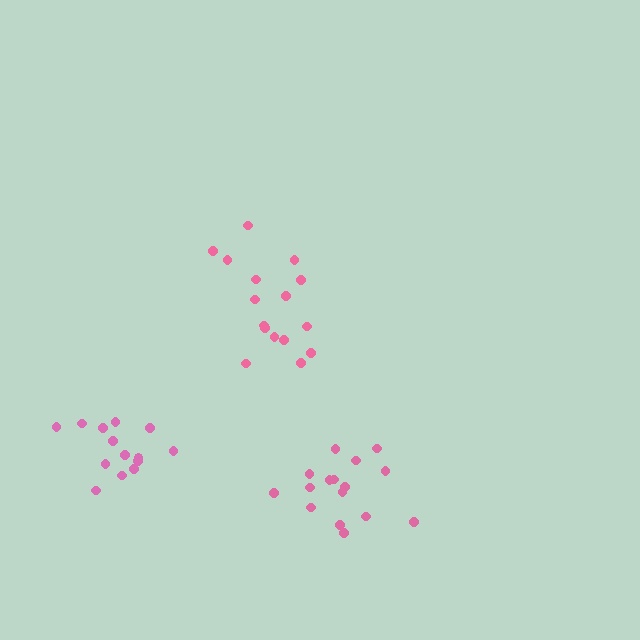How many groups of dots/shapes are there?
There are 3 groups.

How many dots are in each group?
Group 1: 16 dots, Group 2: 16 dots, Group 3: 14 dots (46 total).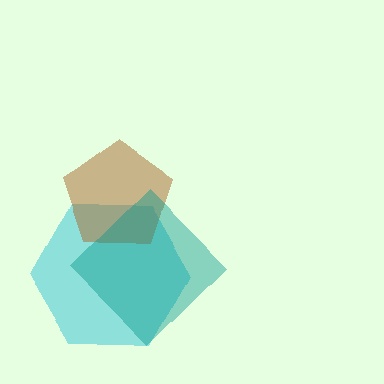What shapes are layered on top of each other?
The layered shapes are: a cyan hexagon, a brown pentagon, a teal diamond.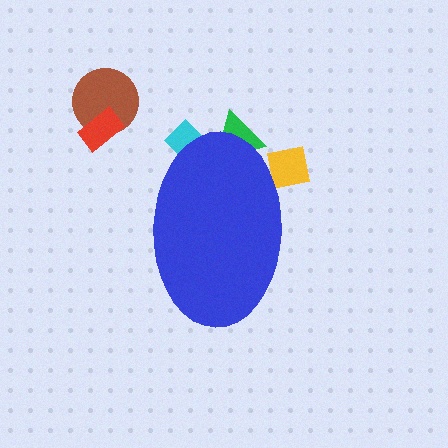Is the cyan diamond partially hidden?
Yes, the cyan diamond is partially hidden behind the blue ellipse.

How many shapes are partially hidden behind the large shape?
3 shapes are partially hidden.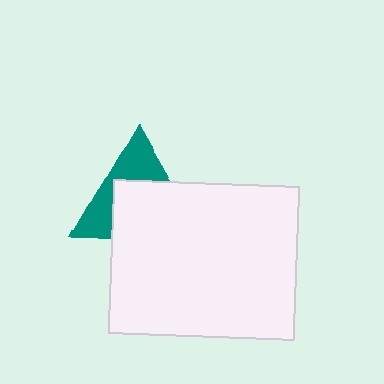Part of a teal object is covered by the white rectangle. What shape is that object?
It is a triangle.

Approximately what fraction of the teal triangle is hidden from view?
Roughly 57% of the teal triangle is hidden behind the white rectangle.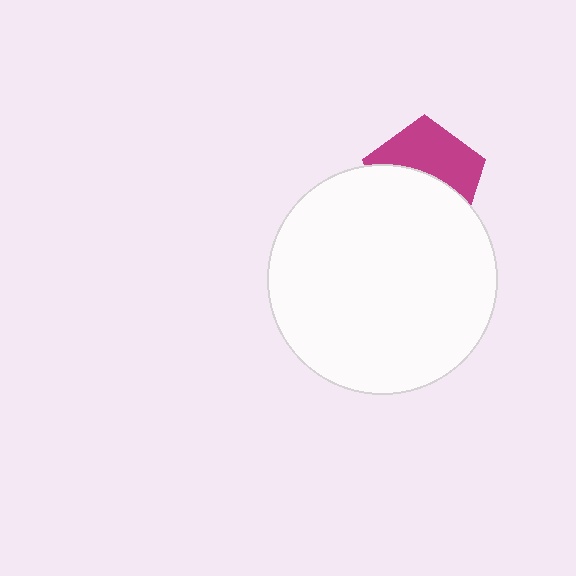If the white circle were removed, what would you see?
You would see the complete magenta pentagon.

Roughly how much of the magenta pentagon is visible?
About half of it is visible (roughly 47%).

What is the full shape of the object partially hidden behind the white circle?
The partially hidden object is a magenta pentagon.